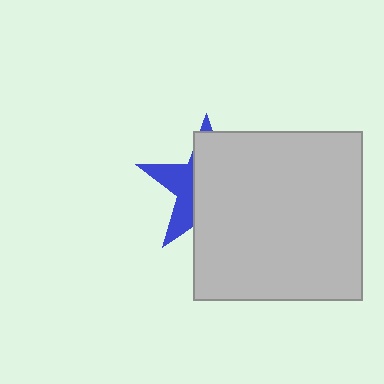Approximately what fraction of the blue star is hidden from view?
Roughly 65% of the blue star is hidden behind the light gray square.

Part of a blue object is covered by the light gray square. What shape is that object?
It is a star.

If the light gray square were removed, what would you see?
You would see the complete blue star.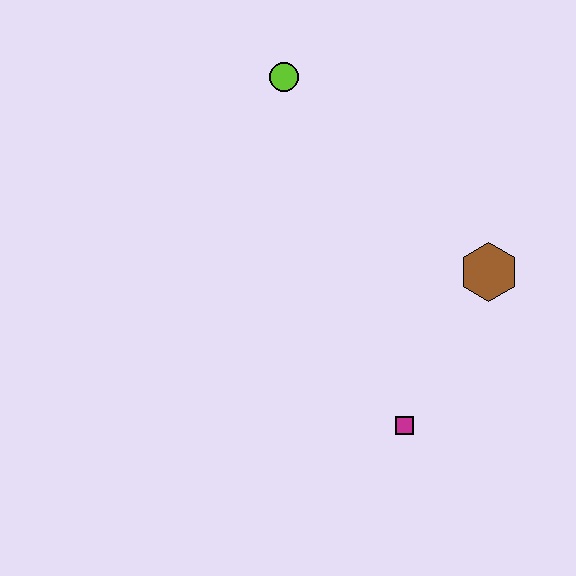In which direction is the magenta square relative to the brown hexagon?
The magenta square is below the brown hexagon.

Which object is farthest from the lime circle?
The magenta square is farthest from the lime circle.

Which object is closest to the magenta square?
The brown hexagon is closest to the magenta square.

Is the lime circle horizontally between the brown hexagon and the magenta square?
No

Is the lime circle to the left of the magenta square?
Yes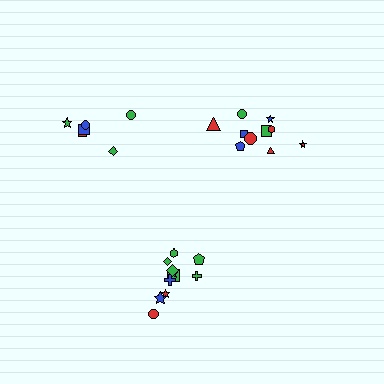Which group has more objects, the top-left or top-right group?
The top-right group.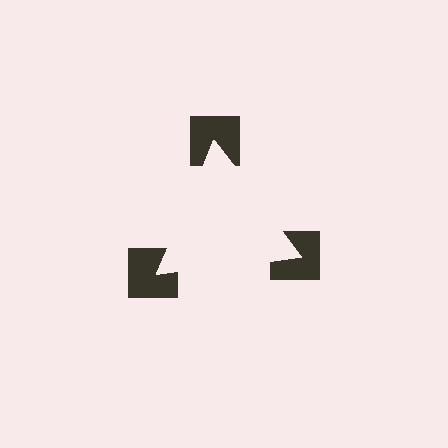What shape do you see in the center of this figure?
An illusory triangle — its edges are inferred from the aligned wedge cuts in the notched squares, not physically drawn.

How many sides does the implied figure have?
3 sides.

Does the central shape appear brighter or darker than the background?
It typically appears slightly brighter than the background, even though no actual brightness change is drawn.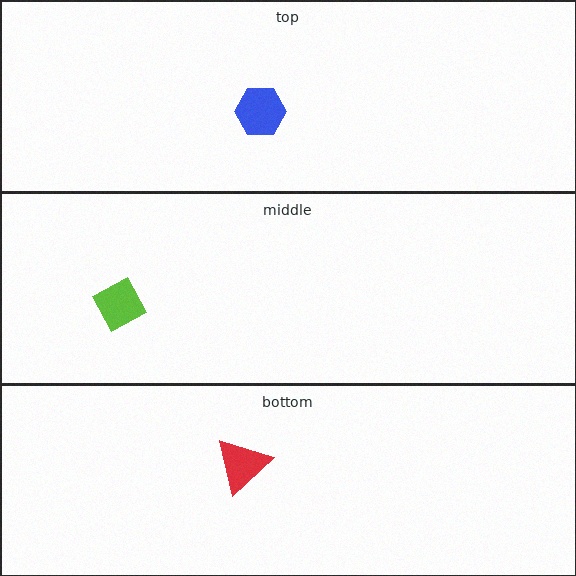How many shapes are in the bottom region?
1.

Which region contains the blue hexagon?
The top region.